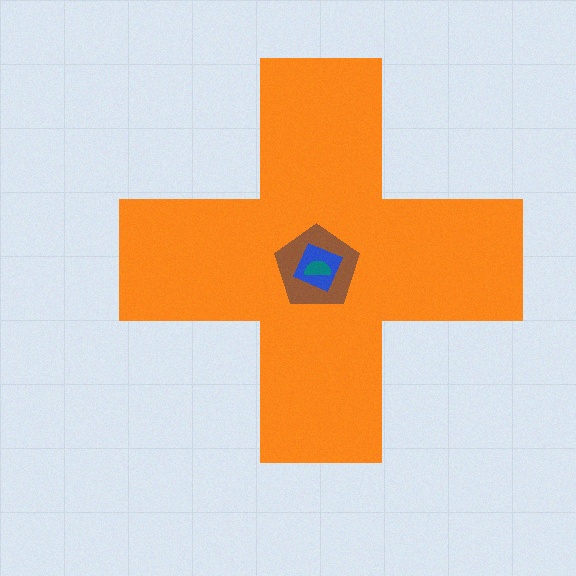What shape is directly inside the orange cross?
The brown pentagon.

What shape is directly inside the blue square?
The teal semicircle.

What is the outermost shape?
The orange cross.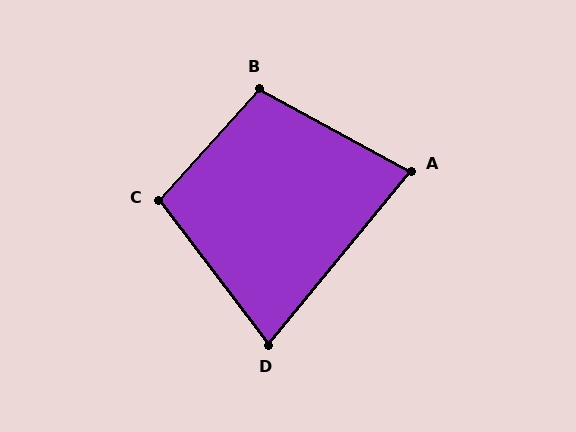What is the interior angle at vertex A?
Approximately 79 degrees (acute).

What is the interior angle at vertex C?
Approximately 101 degrees (obtuse).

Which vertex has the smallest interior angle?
D, at approximately 77 degrees.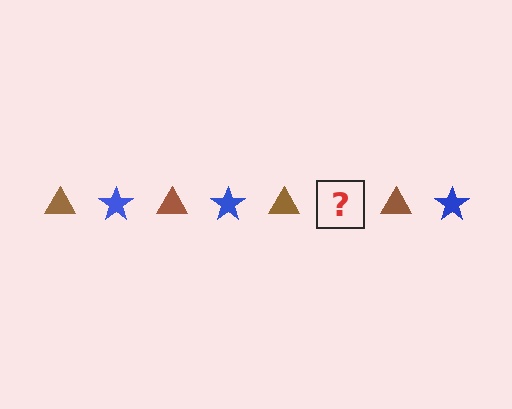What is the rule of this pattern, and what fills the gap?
The rule is that the pattern alternates between brown triangle and blue star. The gap should be filled with a blue star.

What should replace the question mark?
The question mark should be replaced with a blue star.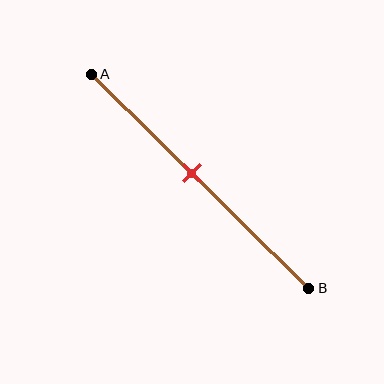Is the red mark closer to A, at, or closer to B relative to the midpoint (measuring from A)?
The red mark is closer to point A than the midpoint of segment AB.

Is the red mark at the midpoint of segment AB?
No, the mark is at about 45% from A, not at the 50% midpoint.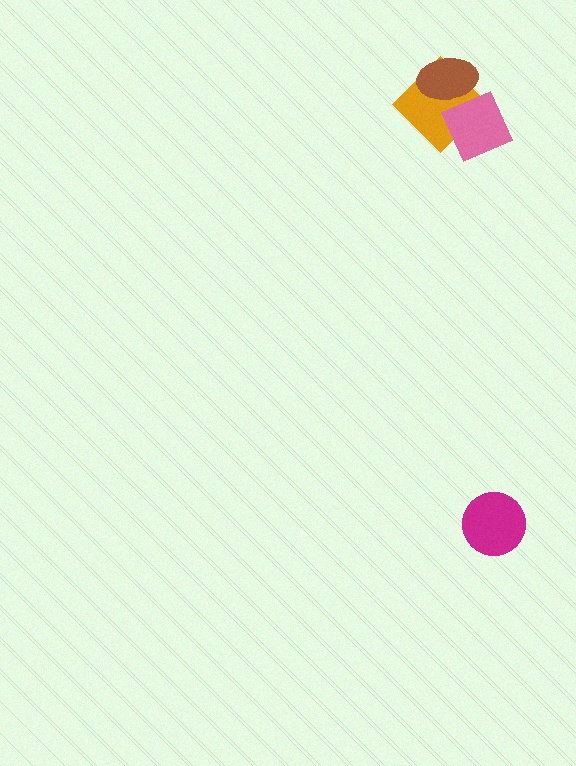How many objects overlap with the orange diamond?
2 objects overlap with the orange diamond.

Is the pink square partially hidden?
No, no other shape covers it.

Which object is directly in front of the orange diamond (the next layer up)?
The pink square is directly in front of the orange diamond.